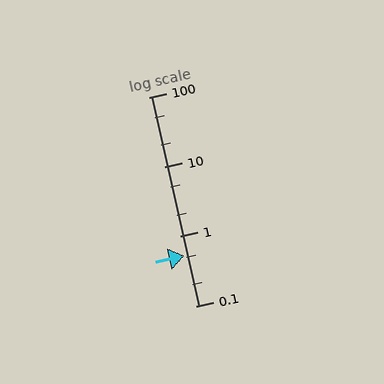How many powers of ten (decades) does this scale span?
The scale spans 3 decades, from 0.1 to 100.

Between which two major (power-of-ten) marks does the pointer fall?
The pointer is between 0.1 and 1.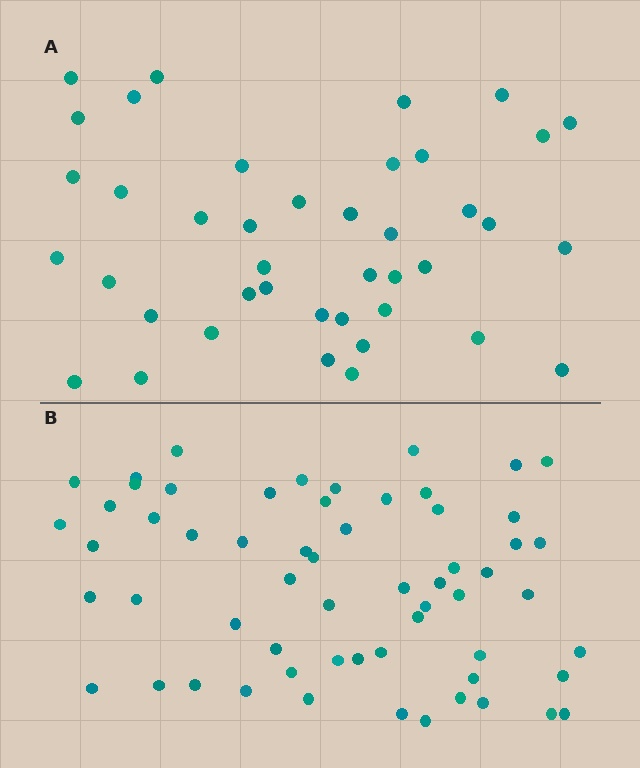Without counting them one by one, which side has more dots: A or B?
Region B (the bottom region) has more dots.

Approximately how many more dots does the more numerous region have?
Region B has approximately 20 more dots than region A.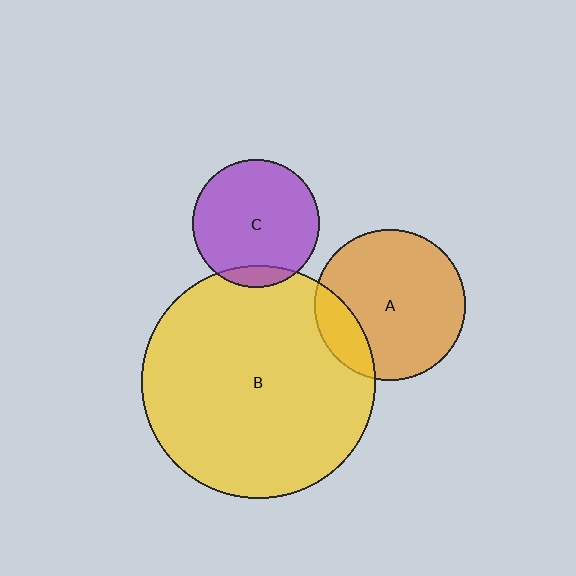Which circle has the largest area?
Circle B (yellow).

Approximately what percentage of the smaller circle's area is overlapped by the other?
Approximately 10%.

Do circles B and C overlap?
Yes.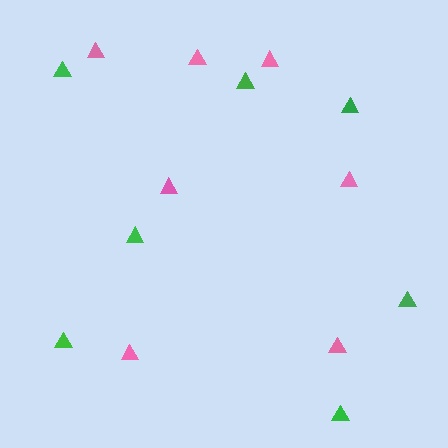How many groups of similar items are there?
There are 2 groups: one group of pink triangles (7) and one group of green triangles (7).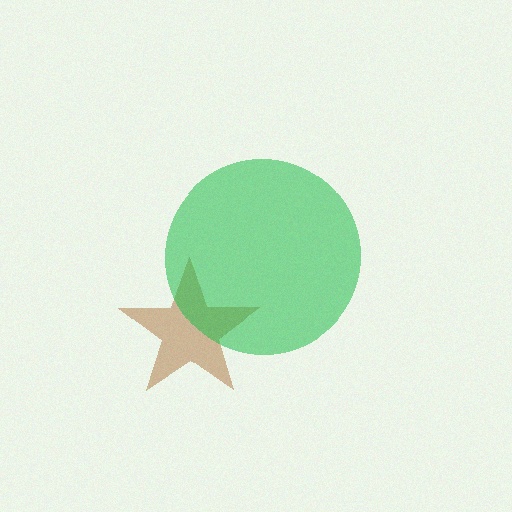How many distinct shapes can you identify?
There are 2 distinct shapes: a brown star, a green circle.